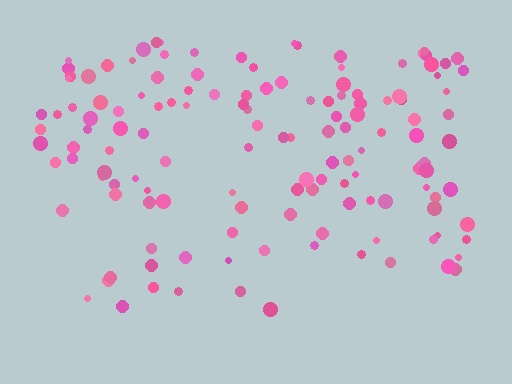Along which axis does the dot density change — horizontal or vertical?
Vertical.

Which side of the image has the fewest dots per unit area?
The bottom.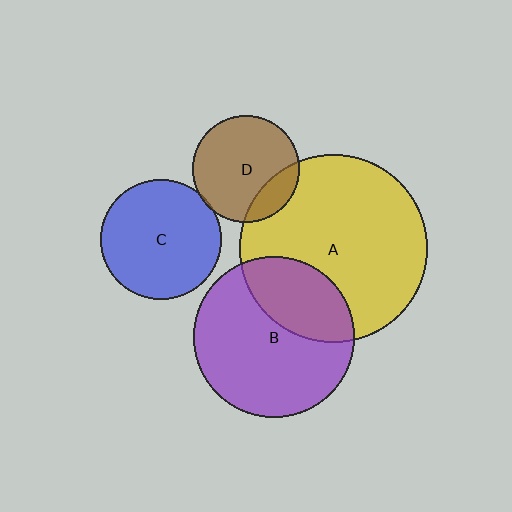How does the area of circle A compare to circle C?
Approximately 2.4 times.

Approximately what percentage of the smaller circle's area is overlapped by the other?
Approximately 5%.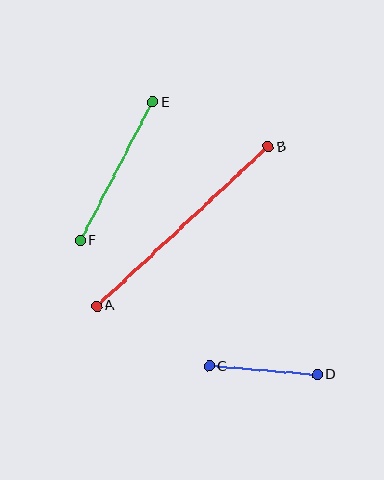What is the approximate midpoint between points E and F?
The midpoint is at approximately (116, 171) pixels.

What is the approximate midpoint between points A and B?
The midpoint is at approximately (182, 226) pixels.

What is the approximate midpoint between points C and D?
The midpoint is at approximately (263, 370) pixels.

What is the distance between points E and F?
The distance is approximately 156 pixels.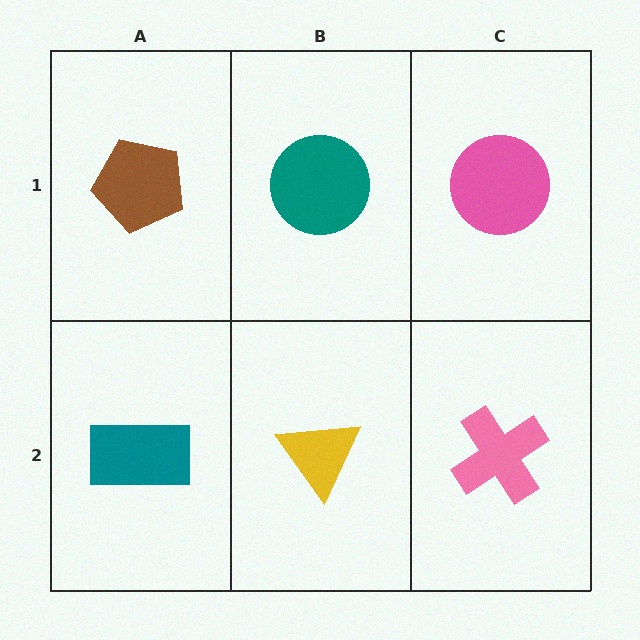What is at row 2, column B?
A yellow triangle.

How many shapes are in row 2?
3 shapes.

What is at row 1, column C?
A pink circle.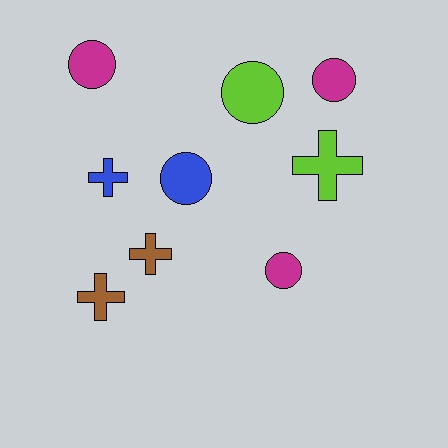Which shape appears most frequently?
Circle, with 5 objects.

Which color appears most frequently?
Magenta, with 3 objects.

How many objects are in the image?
There are 9 objects.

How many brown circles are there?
There are no brown circles.